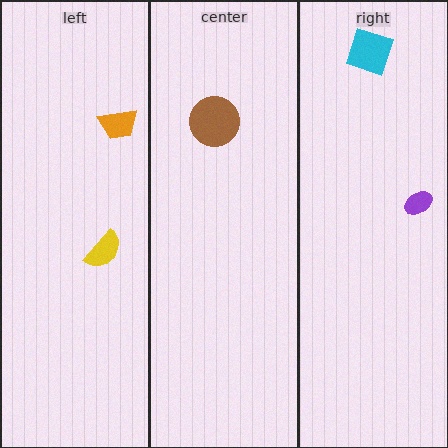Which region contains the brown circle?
The center region.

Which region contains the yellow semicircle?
The left region.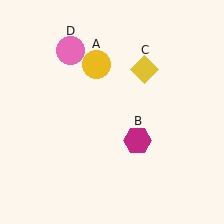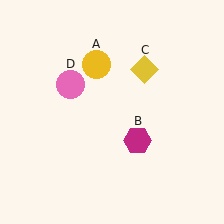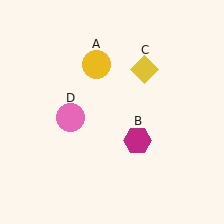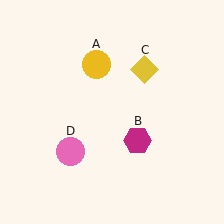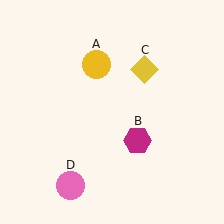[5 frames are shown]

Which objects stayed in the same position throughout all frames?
Yellow circle (object A) and magenta hexagon (object B) and yellow diamond (object C) remained stationary.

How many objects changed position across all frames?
1 object changed position: pink circle (object D).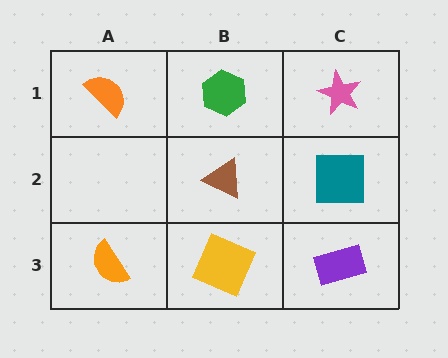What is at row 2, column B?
A brown triangle.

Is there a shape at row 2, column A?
No, that cell is empty.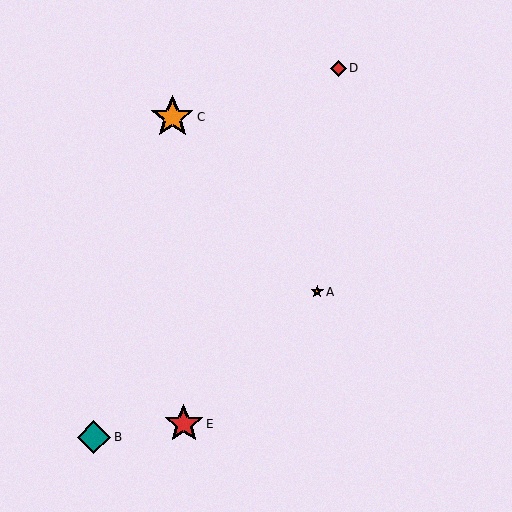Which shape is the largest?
The orange star (labeled C) is the largest.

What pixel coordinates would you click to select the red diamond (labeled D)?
Click at (338, 68) to select the red diamond D.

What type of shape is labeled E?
Shape E is a red star.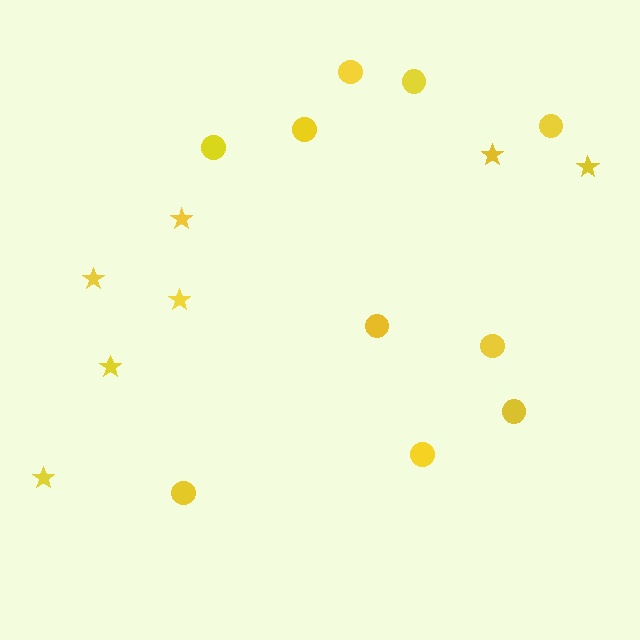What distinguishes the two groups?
There are 2 groups: one group of circles (10) and one group of stars (7).